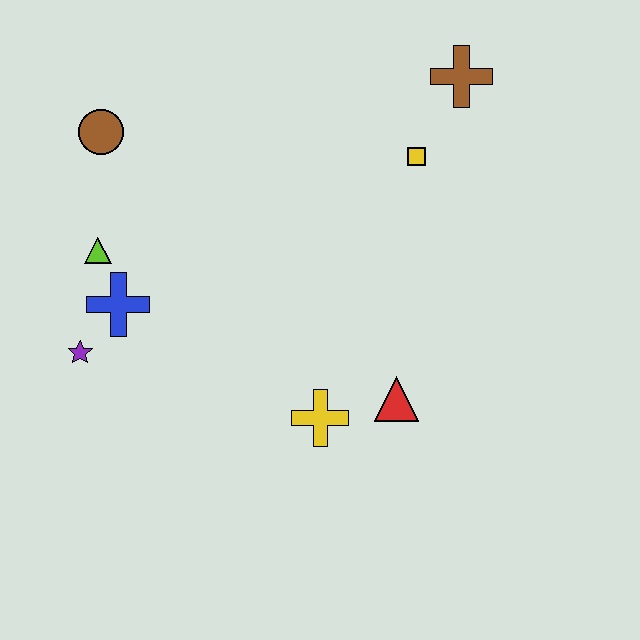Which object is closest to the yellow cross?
The red triangle is closest to the yellow cross.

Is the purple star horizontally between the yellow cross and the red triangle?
No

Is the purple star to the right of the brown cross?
No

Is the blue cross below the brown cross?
Yes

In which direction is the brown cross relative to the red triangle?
The brown cross is above the red triangle.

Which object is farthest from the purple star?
The brown cross is farthest from the purple star.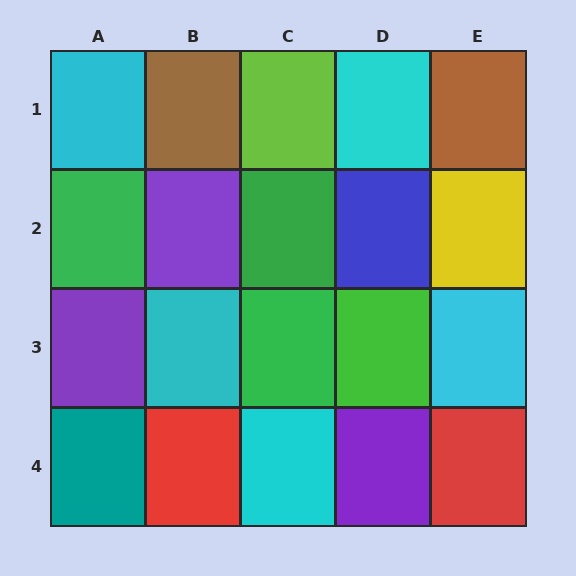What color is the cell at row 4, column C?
Cyan.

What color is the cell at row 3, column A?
Purple.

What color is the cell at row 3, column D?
Green.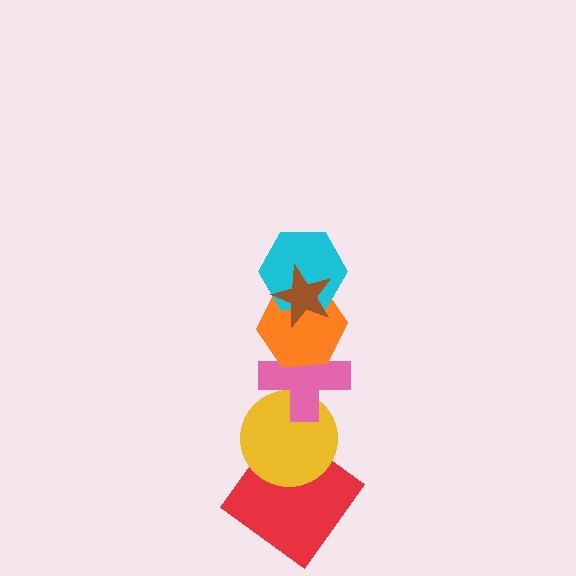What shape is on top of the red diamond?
The yellow circle is on top of the red diamond.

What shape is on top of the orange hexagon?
The cyan hexagon is on top of the orange hexagon.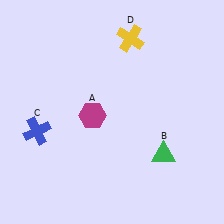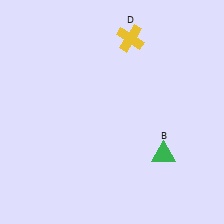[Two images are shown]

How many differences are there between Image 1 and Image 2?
There are 2 differences between the two images.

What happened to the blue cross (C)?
The blue cross (C) was removed in Image 2. It was in the bottom-left area of Image 1.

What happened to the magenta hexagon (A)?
The magenta hexagon (A) was removed in Image 2. It was in the bottom-left area of Image 1.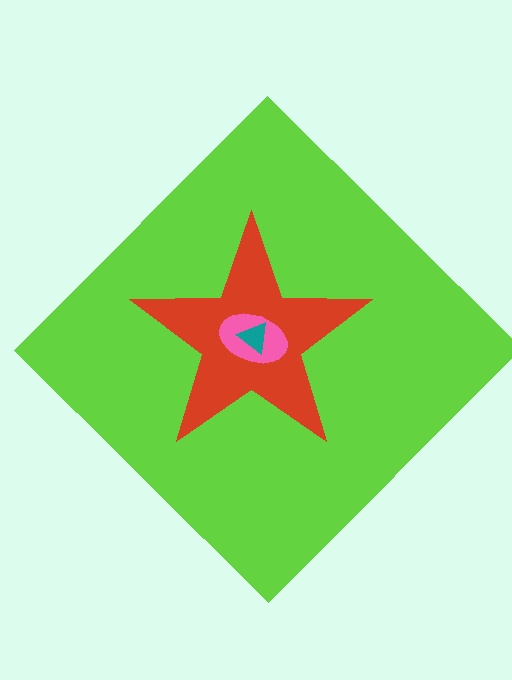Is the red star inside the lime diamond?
Yes.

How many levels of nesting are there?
4.